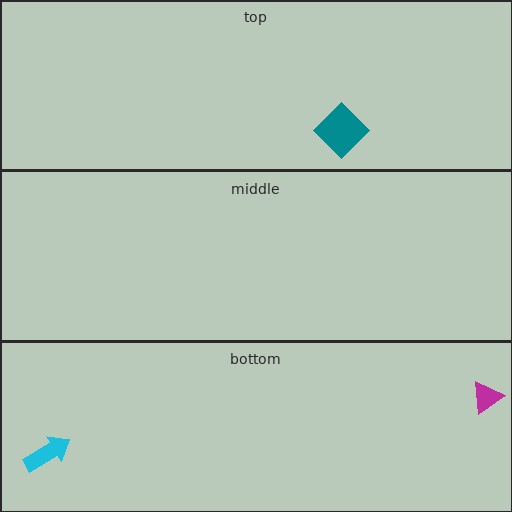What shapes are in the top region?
The teal diamond.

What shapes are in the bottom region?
The cyan arrow, the magenta triangle.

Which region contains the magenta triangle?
The bottom region.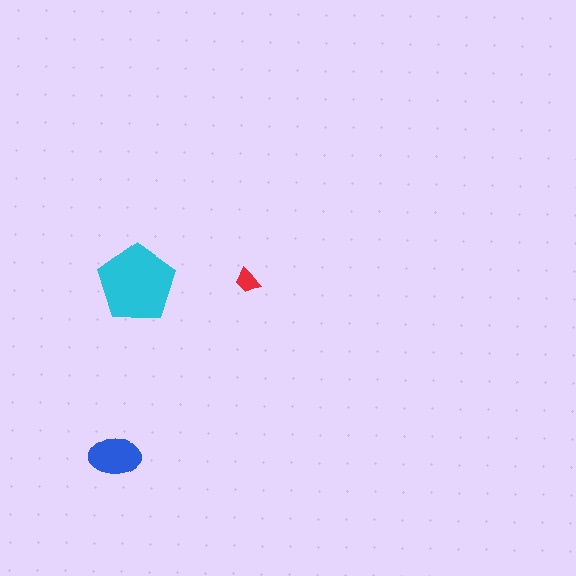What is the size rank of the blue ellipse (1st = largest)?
2nd.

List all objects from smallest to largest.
The red trapezoid, the blue ellipse, the cyan pentagon.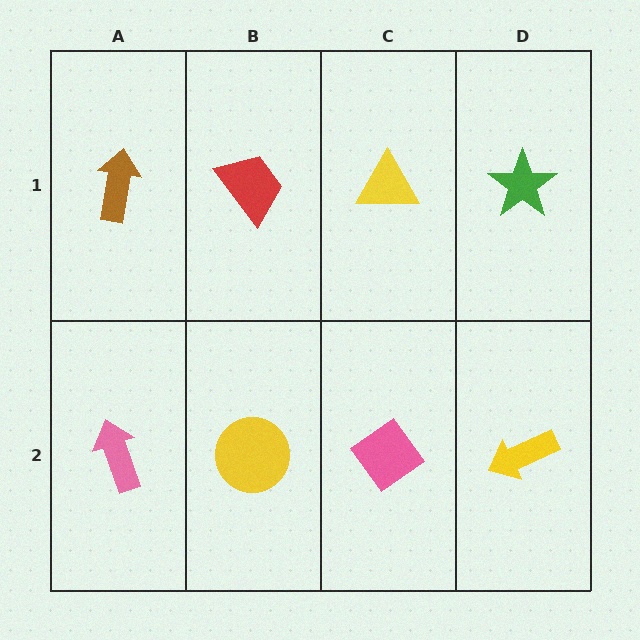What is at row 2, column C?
A pink diamond.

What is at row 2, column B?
A yellow circle.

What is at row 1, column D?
A green star.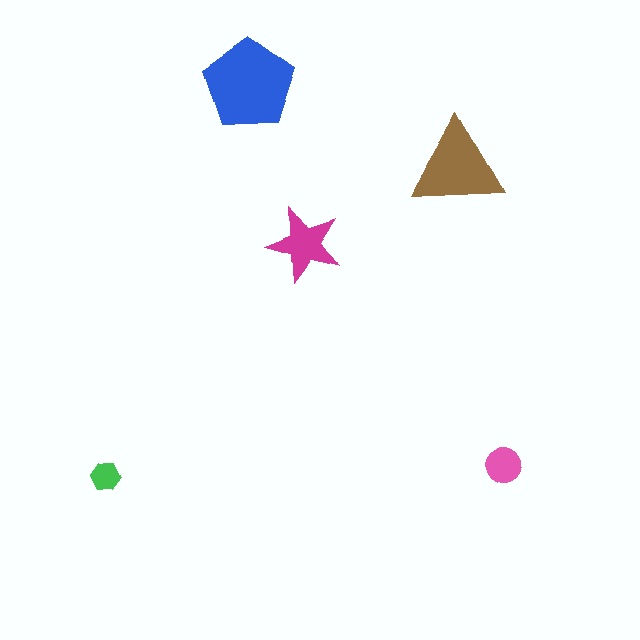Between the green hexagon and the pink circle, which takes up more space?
The pink circle.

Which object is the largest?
The blue pentagon.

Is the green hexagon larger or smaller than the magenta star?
Smaller.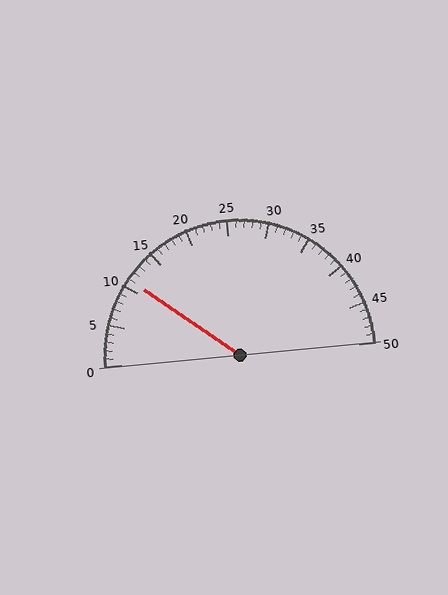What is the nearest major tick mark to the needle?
The nearest major tick mark is 10.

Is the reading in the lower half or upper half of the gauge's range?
The reading is in the lower half of the range (0 to 50).